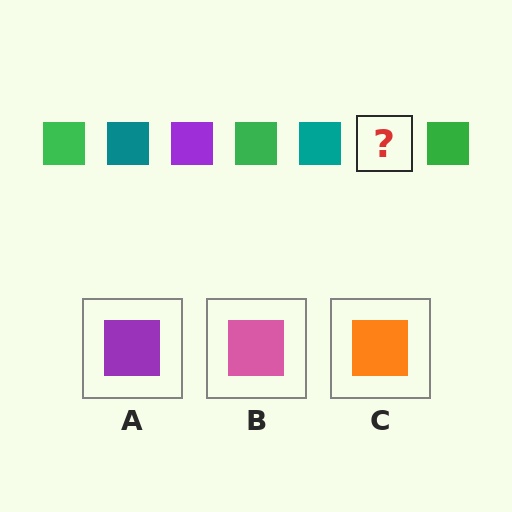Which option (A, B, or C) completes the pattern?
A.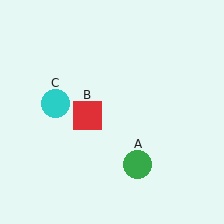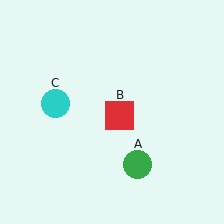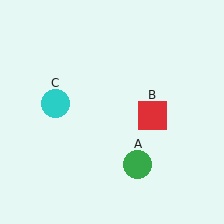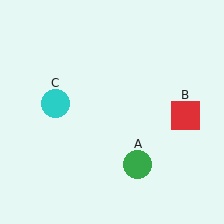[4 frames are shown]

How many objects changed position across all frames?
1 object changed position: red square (object B).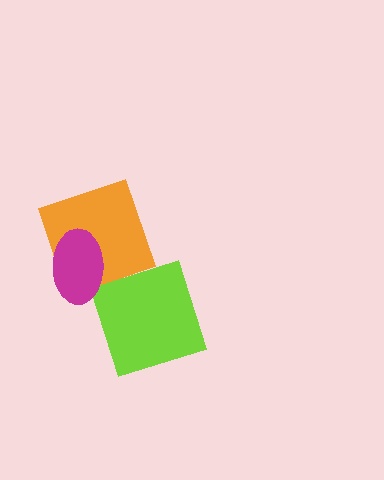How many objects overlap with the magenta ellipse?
1 object overlaps with the magenta ellipse.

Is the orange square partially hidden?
Yes, it is partially covered by another shape.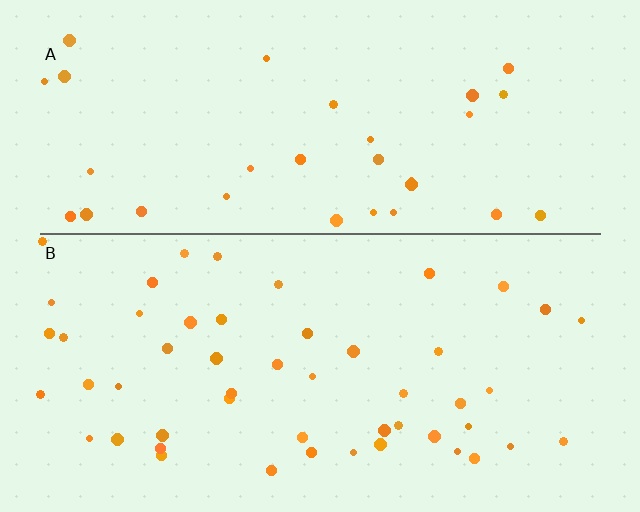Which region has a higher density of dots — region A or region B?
B (the bottom).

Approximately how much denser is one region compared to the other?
Approximately 1.6× — region B over region A.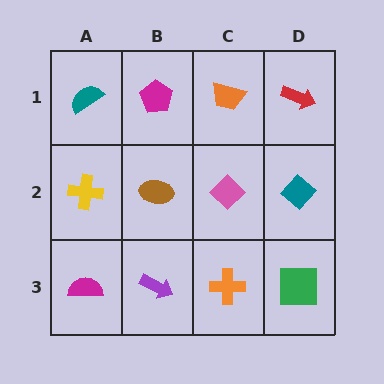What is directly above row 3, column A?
A yellow cross.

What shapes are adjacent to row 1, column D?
A teal diamond (row 2, column D), an orange trapezoid (row 1, column C).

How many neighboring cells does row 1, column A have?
2.